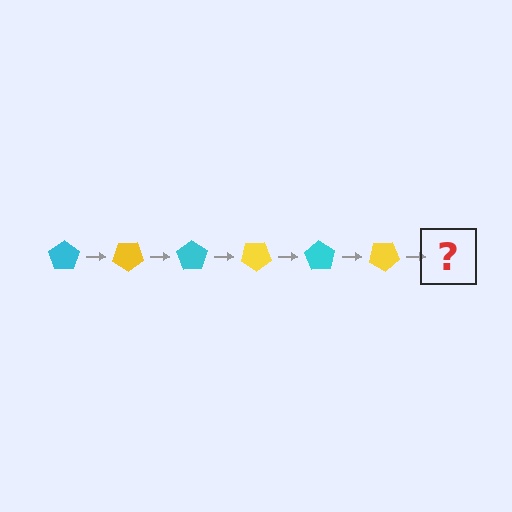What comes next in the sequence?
The next element should be a cyan pentagon, rotated 210 degrees from the start.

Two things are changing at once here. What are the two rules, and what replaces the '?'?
The two rules are that it rotates 35 degrees each step and the color cycles through cyan and yellow. The '?' should be a cyan pentagon, rotated 210 degrees from the start.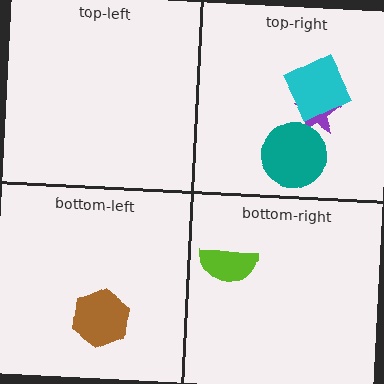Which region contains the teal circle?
The top-right region.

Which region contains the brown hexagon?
The bottom-left region.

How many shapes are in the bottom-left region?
1.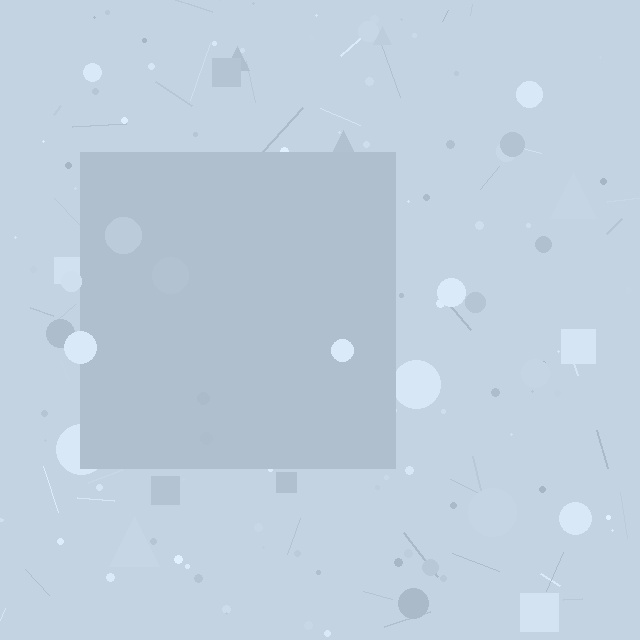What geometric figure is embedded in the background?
A square is embedded in the background.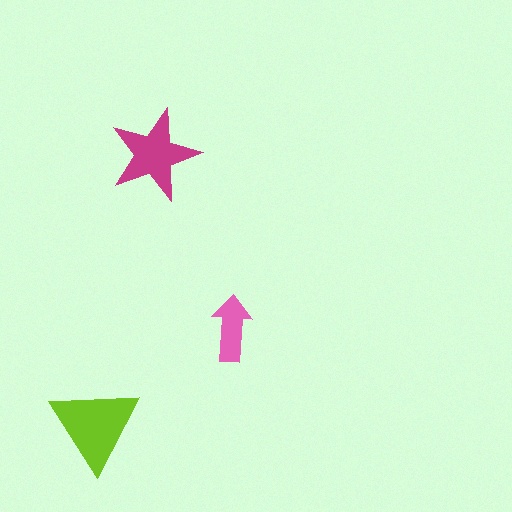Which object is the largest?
The lime triangle.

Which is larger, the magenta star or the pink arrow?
The magenta star.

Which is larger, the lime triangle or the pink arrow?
The lime triangle.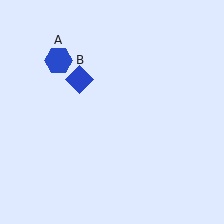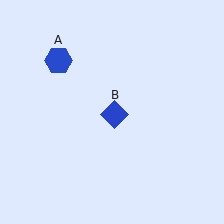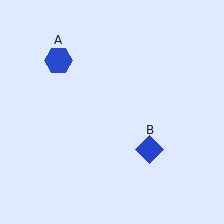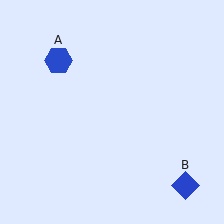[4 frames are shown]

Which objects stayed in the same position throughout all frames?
Blue hexagon (object A) remained stationary.